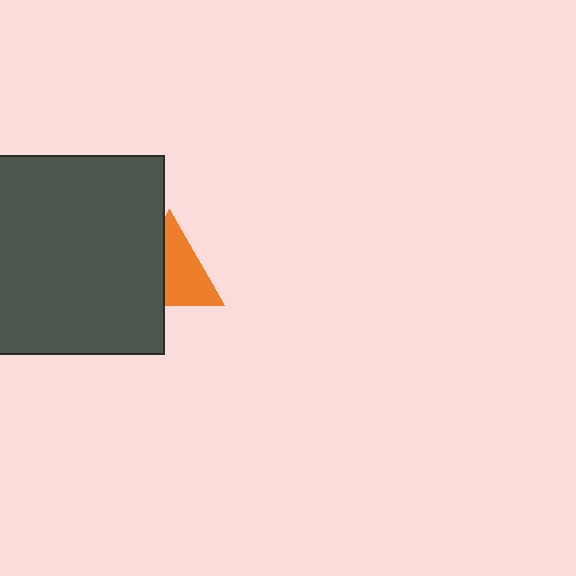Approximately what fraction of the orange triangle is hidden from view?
Roughly 44% of the orange triangle is hidden behind the dark gray square.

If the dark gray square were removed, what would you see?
You would see the complete orange triangle.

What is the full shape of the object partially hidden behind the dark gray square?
The partially hidden object is an orange triangle.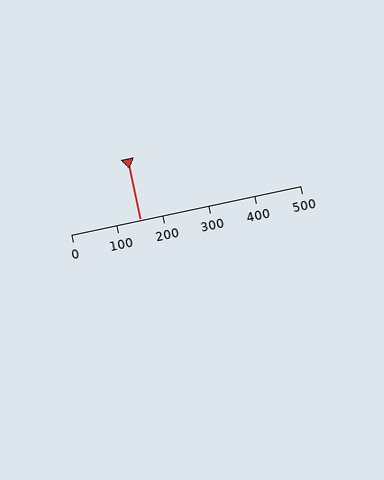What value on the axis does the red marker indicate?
The marker indicates approximately 150.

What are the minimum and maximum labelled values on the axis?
The axis runs from 0 to 500.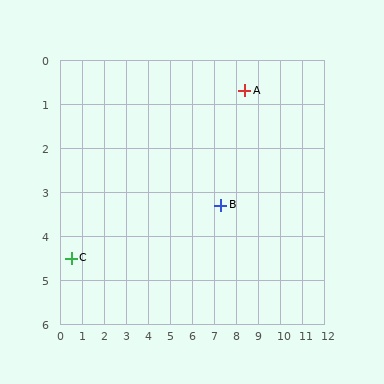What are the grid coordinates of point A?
Point A is at approximately (8.4, 0.7).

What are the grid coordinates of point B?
Point B is at approximately (7.3, 3.3).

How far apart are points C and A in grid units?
Points C and A are about 8.8 grid units apart.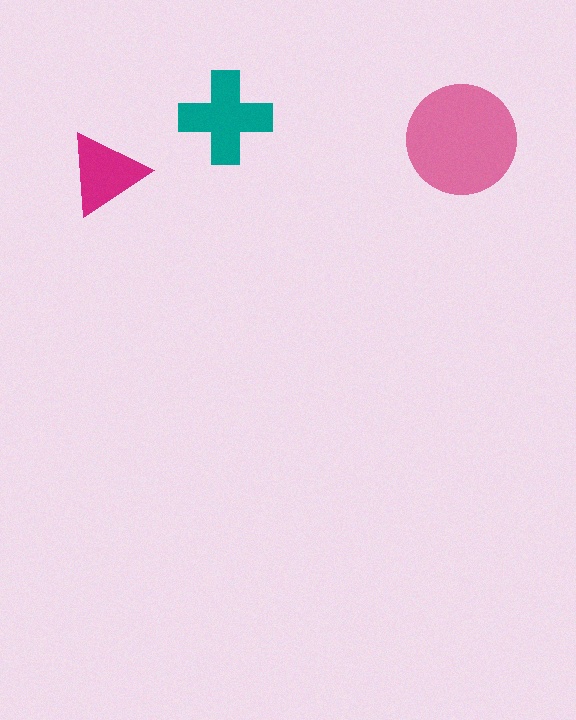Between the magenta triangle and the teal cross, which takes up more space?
The teal cross.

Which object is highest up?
The teal cross is topmost.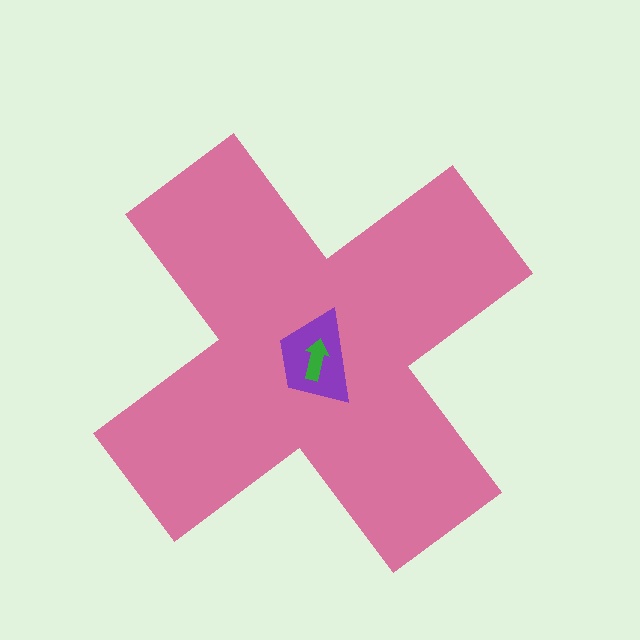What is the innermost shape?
The green arrow.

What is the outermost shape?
The pink cross.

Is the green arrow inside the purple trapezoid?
Yes.